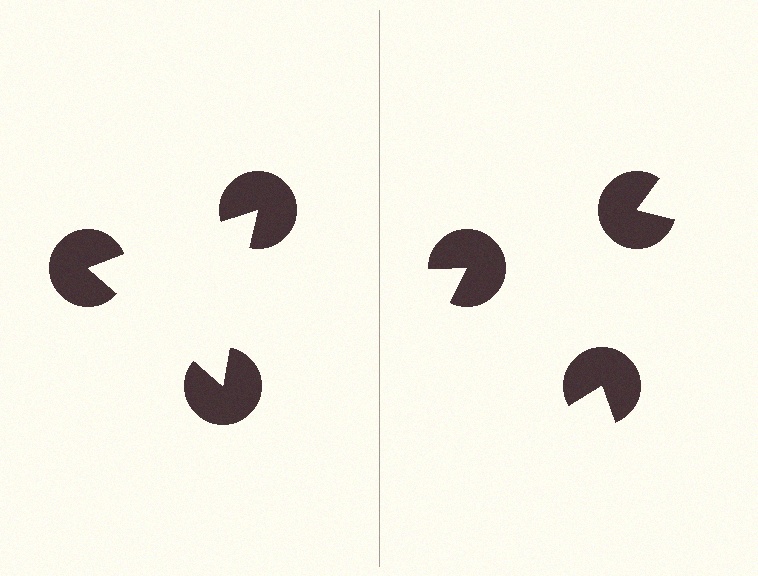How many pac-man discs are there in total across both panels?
6 — 3 on each side.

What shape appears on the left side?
An illusory triangle.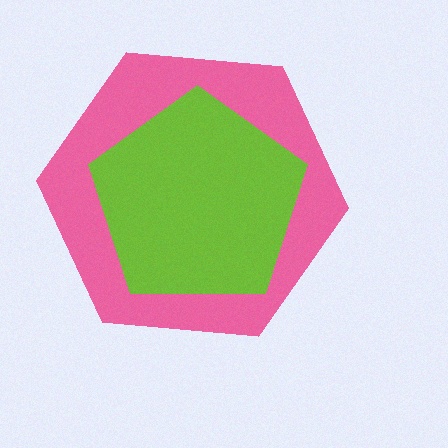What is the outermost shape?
The pink hexagon.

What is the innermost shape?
The lime pentagon.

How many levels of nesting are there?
2.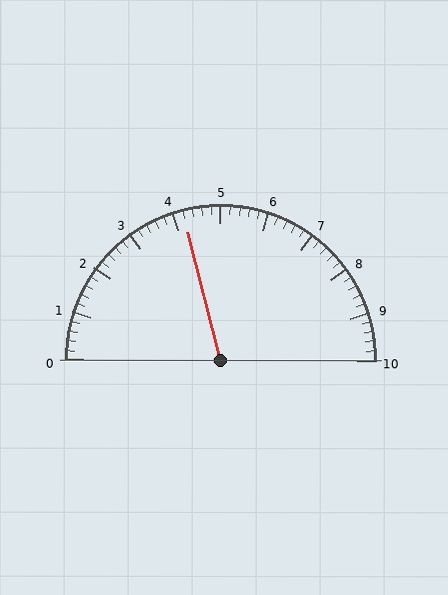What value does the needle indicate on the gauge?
The needle indicates approximately 4.2.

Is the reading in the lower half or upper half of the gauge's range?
The reading is in the lower half of the range (0 to 10).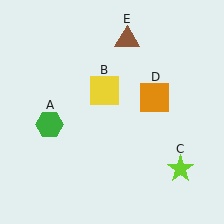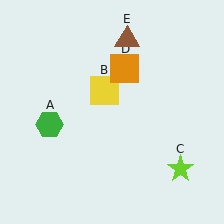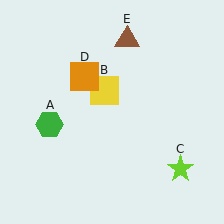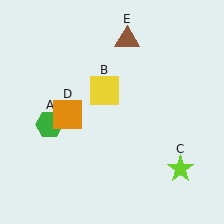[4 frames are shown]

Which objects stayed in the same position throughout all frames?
Green hexagon (object A) and yellow square (object B) and lime star (object C) and brown triangle (object E) remained stationary.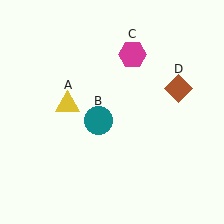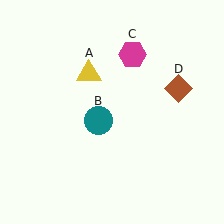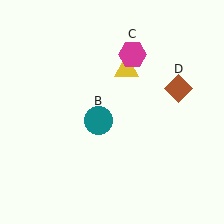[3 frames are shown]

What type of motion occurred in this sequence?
The yellow triangle (object A) rotated clockwise around the center of the scene.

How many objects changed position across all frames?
1 object changed position: yellow triangle (object A).